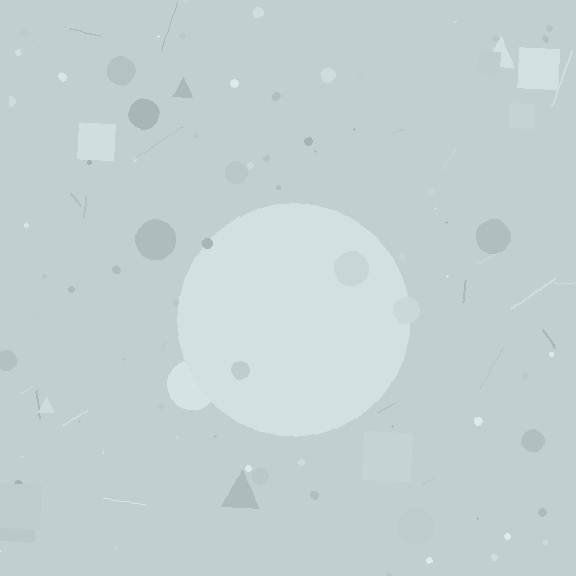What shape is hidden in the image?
A circle is hidden in the image.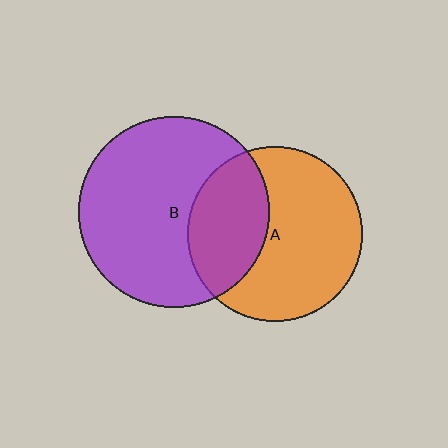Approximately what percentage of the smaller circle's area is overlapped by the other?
Approximately 35%.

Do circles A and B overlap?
Yes.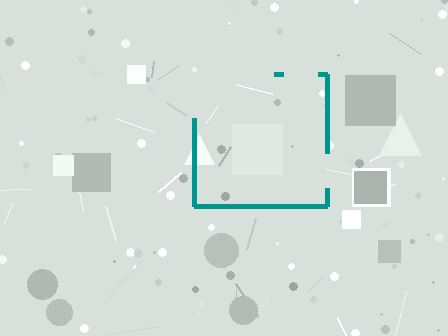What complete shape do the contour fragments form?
The contour fragments form a square.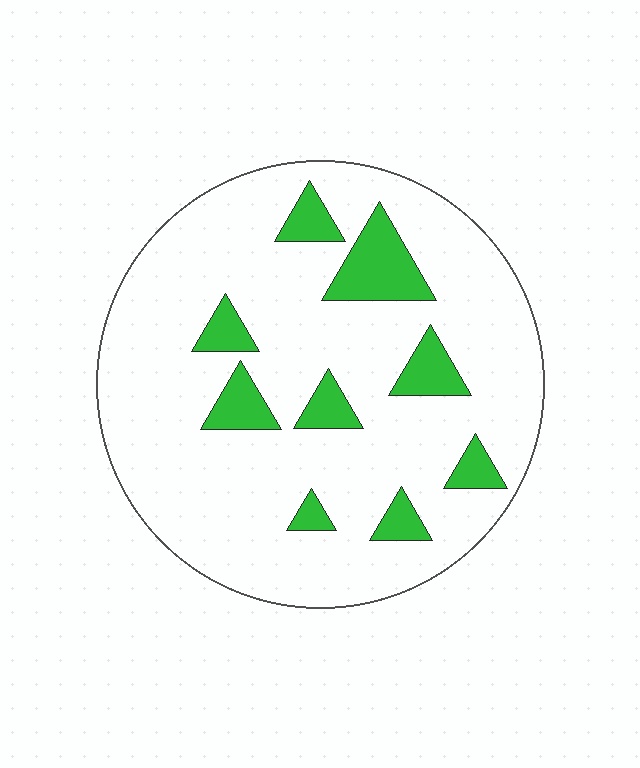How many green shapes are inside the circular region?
9.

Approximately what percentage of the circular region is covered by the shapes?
Approximately 15%.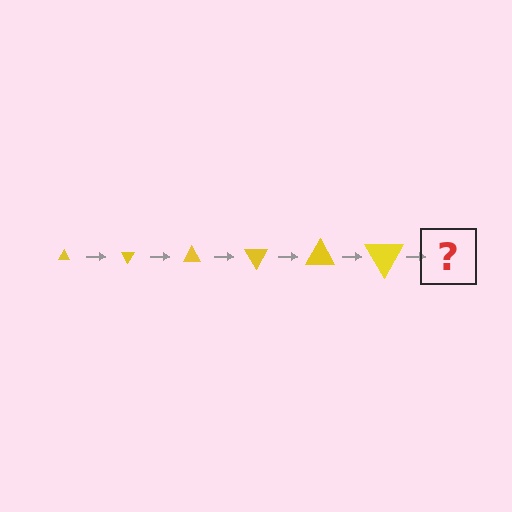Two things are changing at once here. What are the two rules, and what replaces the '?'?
The two rules are that the triangle grows larger each step and it rotates 60 degrees each step. The '?' should be a triangle, larger than the previous one and rotated 360 degrees from the start.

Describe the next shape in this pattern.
It should be a triangle, larger than the previous one and rotated 360 degrees from the start.